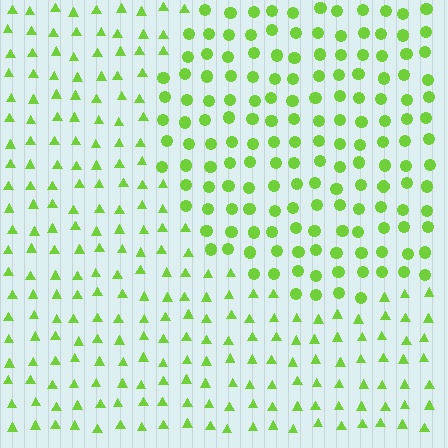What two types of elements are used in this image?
The image uses circles inside the circle region and triangles outside it.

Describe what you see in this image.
The image is filled with small lime elements arranged in a uniform grid. A circle-shaped region contains circles, while the surrounding area contains triangles. The boundary is defined purely by the change in element shape.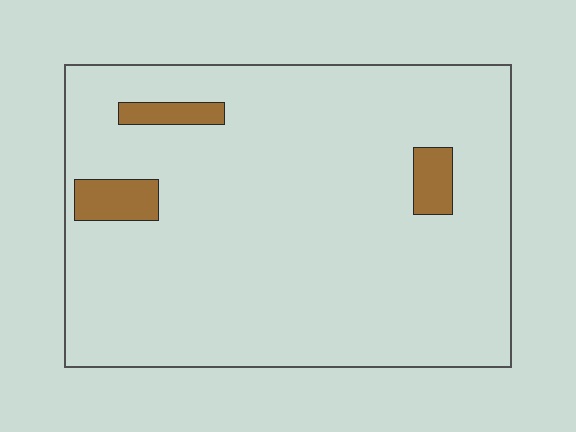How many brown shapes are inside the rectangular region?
3.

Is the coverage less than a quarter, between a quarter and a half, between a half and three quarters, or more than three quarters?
Less than a quarter.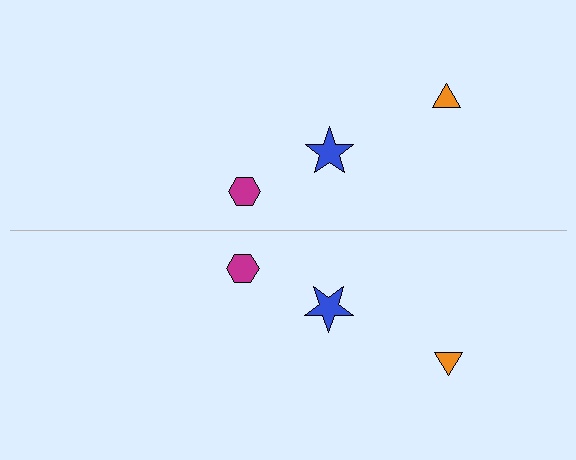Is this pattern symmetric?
Yes, this pattern has bilateral (reflection) symmetry.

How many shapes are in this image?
There are 6 shapes in this image.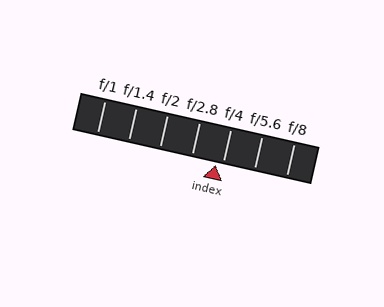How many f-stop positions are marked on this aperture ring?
There are 7 f-stop positions marked.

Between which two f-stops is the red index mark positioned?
The index mark is between f/2.8 and f/4.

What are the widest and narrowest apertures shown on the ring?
The widest aperture shown is f/1 and the narrowest is f/8.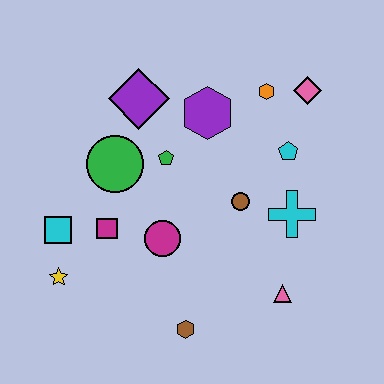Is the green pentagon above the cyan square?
Yes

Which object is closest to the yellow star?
The cyan square is closest to the yellow star.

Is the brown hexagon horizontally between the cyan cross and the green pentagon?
Yes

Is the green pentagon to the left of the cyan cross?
Yes